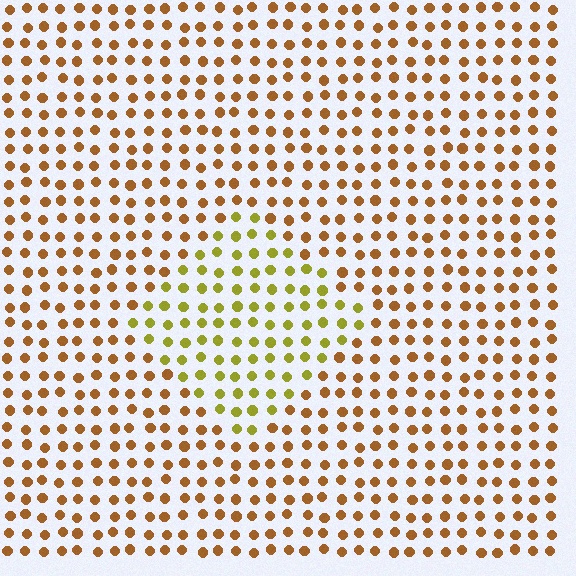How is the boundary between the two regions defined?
The boundary is defined purely by a slight shift in hue (about 37 degrees). Spacing, size, and orientation are identical on both sides.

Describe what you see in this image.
The image is filled with small brown elements in a uniform arrangement. A diamond-shaped region is visible where the elements are tinted to a slightly different hue, forming a subtle color boundary.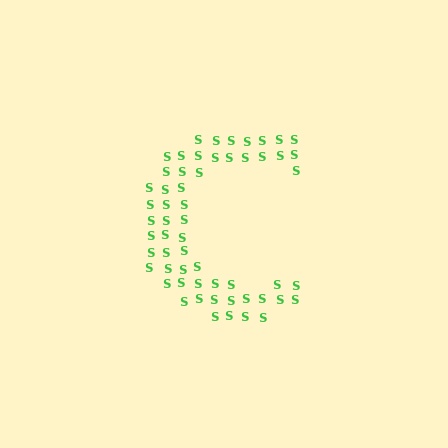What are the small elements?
The small elements are letter S's.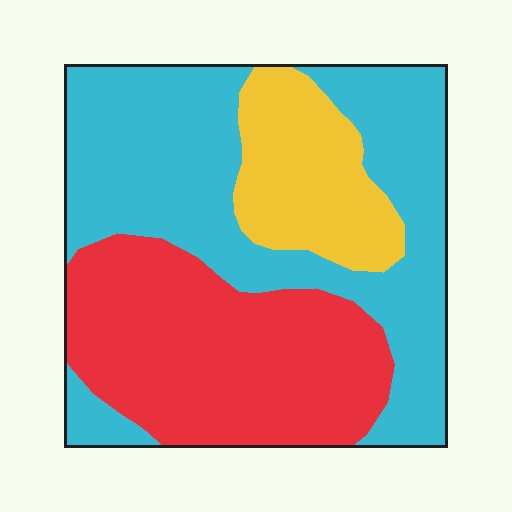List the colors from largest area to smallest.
From largest to smallest: cyan, red, yellow.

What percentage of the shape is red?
Red covers roughly 35% of the shape.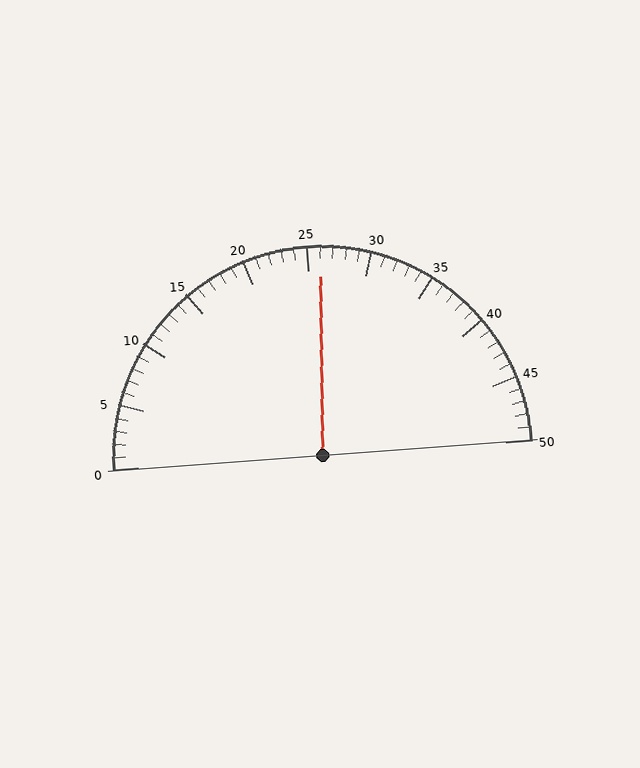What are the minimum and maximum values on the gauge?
The gauge ranges from 0 to 50.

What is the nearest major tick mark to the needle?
The nearest major tick mark is 25.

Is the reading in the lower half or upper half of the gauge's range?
The reading is in the upper half of the range (0 to 50).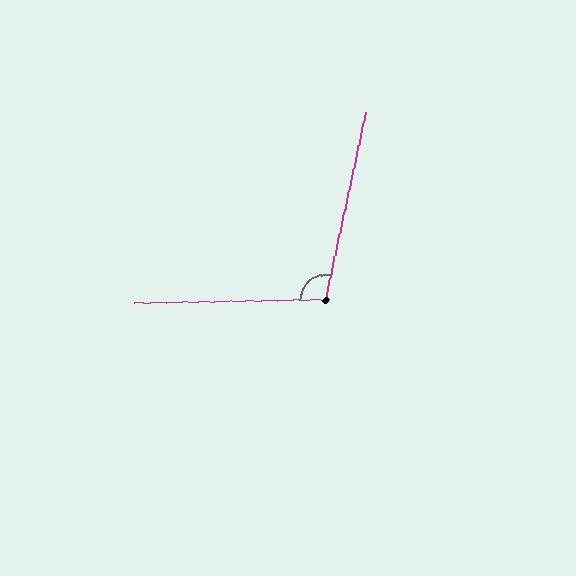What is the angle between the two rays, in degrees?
Approximately 103 degrees.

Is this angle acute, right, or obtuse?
It is obtuse.